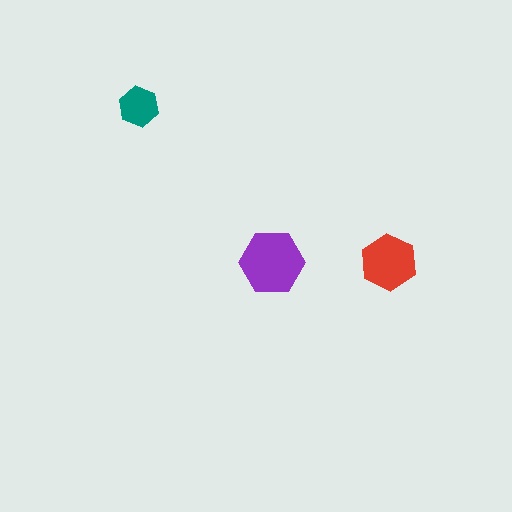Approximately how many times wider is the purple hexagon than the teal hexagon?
About 1.5 times wider.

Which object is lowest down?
The purple hexagon is bottommost.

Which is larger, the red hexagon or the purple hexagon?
The purple one.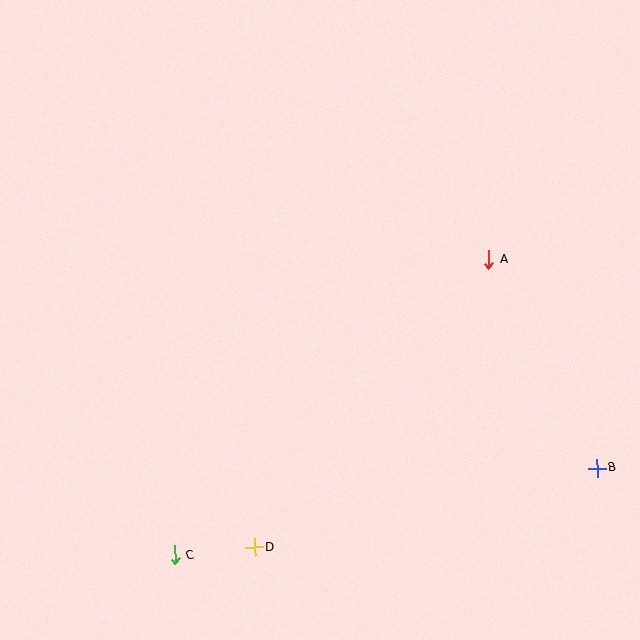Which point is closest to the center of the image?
Point A at (488, 260) is closest to the center.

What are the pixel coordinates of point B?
Point B is at (597, 468).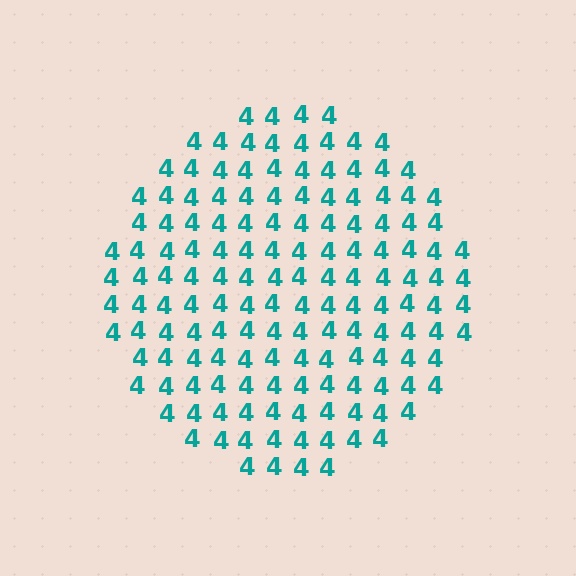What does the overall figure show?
The overall figure shows a circle.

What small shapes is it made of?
It is made of small digit 4's.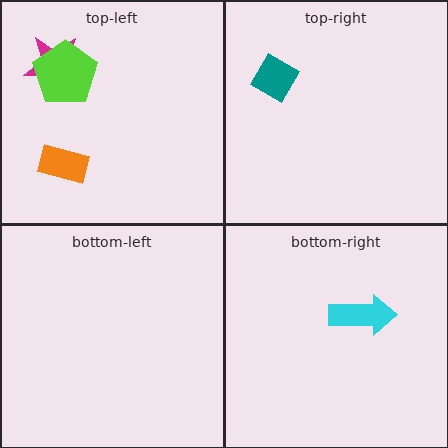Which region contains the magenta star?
The top-left region.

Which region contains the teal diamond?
The top-right region.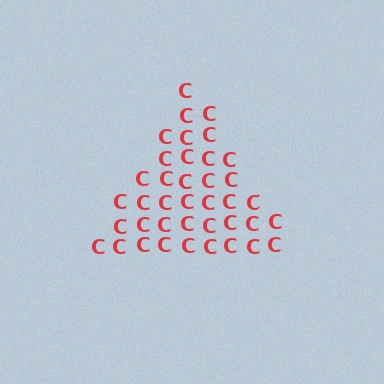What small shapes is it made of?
It is made of small letter C's.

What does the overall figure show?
The overall figure shows a triangle.